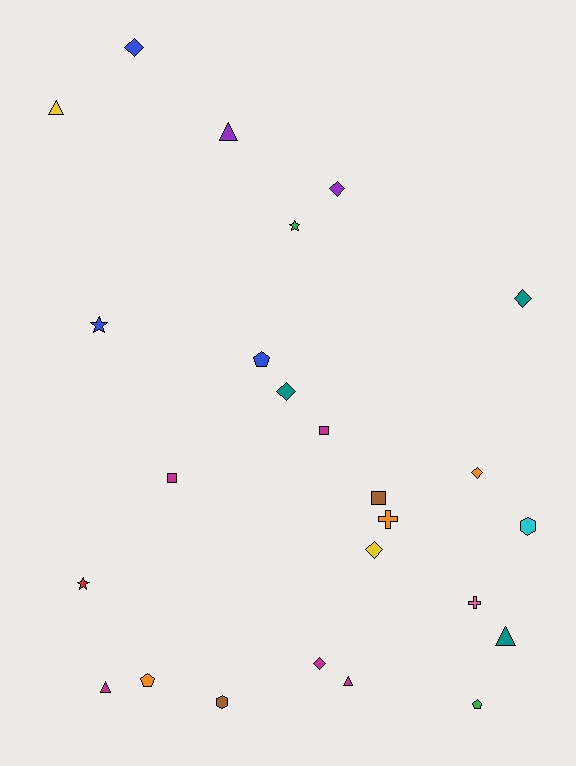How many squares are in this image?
There are 3 squares.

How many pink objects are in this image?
There is 1 pink object.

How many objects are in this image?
There are 25 objects.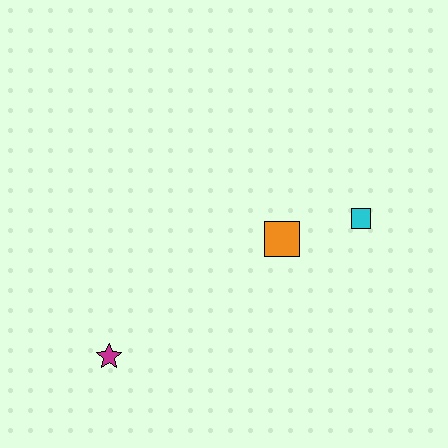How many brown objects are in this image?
There are no brown objects.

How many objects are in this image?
There are 3 objects.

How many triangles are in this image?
There are no triangles.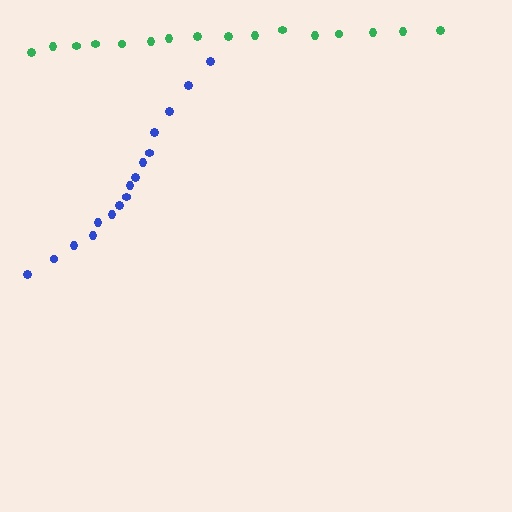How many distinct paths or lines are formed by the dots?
There are 2 distinct paths.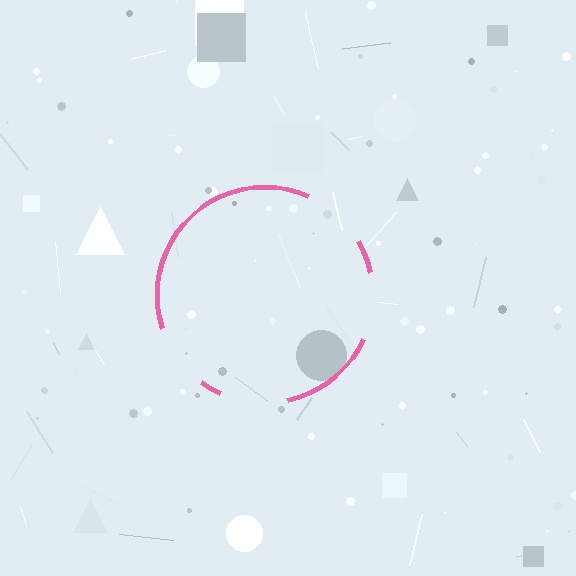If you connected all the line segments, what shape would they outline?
They would outline a circle.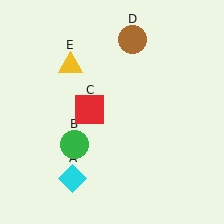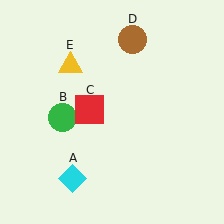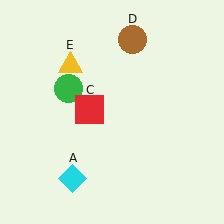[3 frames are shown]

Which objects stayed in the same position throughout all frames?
Cyan diamond (object A) and red square (object C) and brown circle (object D) and yellow triangle (object E) remained stationary.